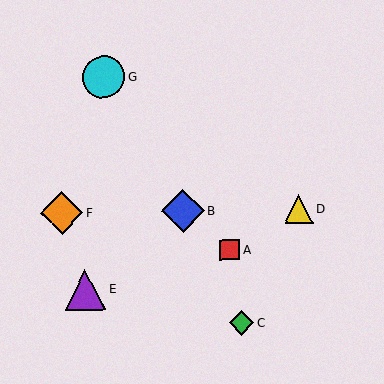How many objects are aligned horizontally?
3 objects (B, D, F) are aligned horizontally.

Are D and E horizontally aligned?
No, D is at y≈209 and E is at y≈290.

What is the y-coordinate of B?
Object B is at y≈211.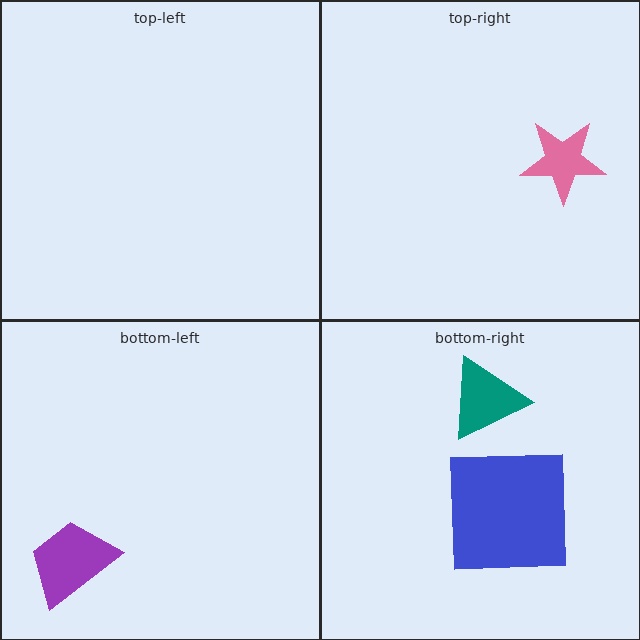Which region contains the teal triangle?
The bottom-right region.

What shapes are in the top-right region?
The pink star.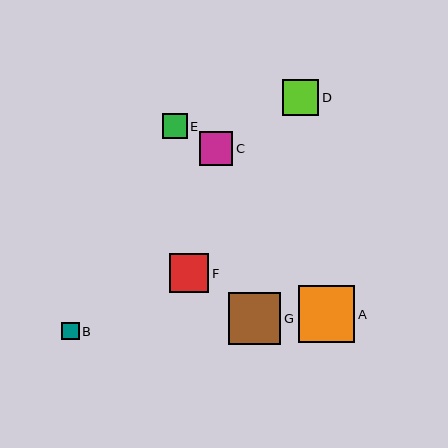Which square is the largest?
Square A is the largest with a size of approximately 56 pixels.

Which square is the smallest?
Square B is the smallest with a size of approximately 18 pixels.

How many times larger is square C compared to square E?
Square C is approximately 1.3 times the size of square E.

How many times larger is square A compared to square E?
Square A is approximately 2.3 times the size of square E.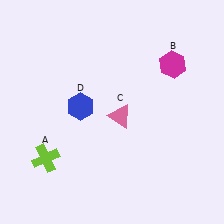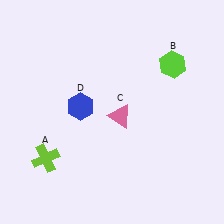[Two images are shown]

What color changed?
The hexagon (B) changed from magenta in Image 1 to lime in Image 2.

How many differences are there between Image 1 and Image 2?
There is 1 difference between the two images.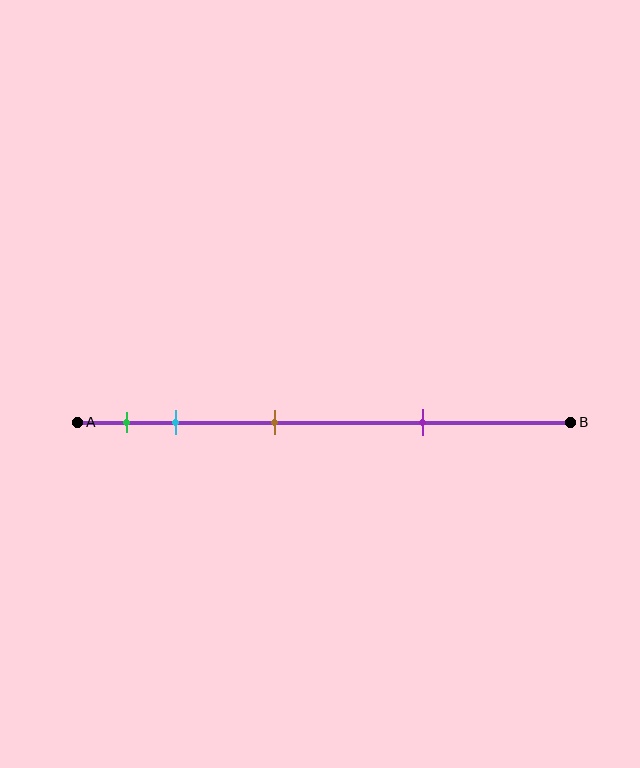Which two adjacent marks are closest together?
The green and cyan marks are the closest adjacent pair.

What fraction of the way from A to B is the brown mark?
The brown mark is approximately 40% (0.4) of the way from A to B.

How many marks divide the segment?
There are 4 marks dividing the segment.